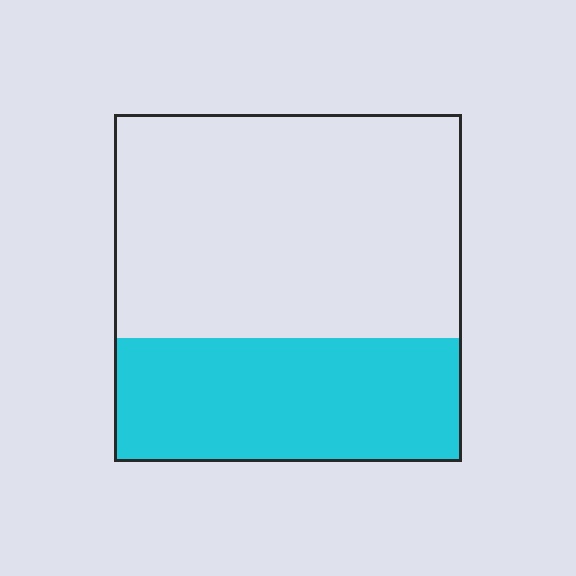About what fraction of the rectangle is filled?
About three eighths (3/8).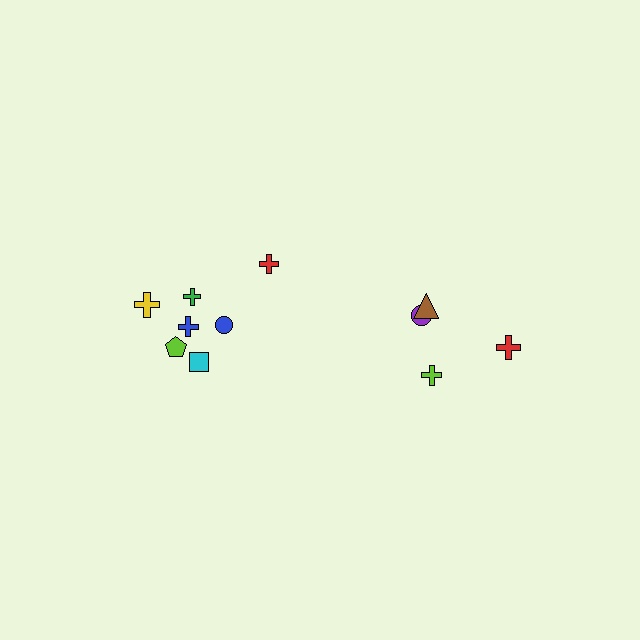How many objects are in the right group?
There are 4 objects.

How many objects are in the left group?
There are 7 objects.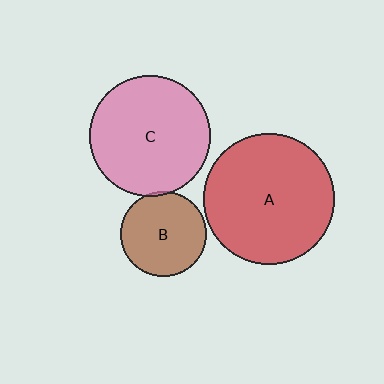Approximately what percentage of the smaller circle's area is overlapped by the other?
Approximately 5%.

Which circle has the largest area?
Circle A (red).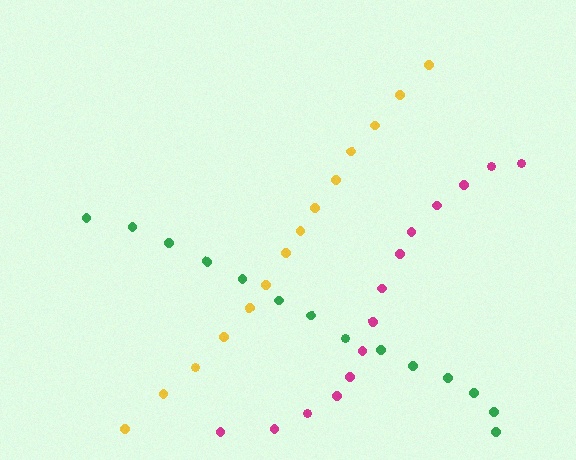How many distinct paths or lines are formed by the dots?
There are 3 distinct paths.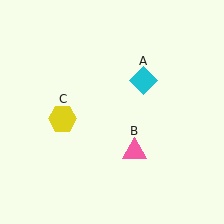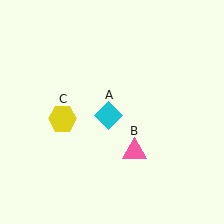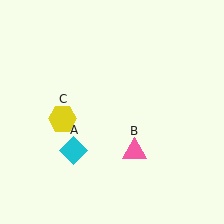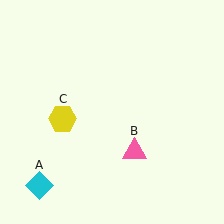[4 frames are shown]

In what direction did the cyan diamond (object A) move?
The cyan diamond (object A) moved down and to the left.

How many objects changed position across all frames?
1 object changed position: cyan diamond (object A).